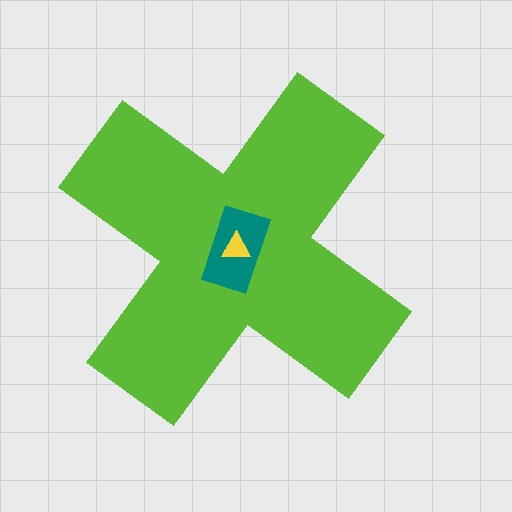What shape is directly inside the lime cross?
The teal rectangle.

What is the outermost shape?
The lime cross.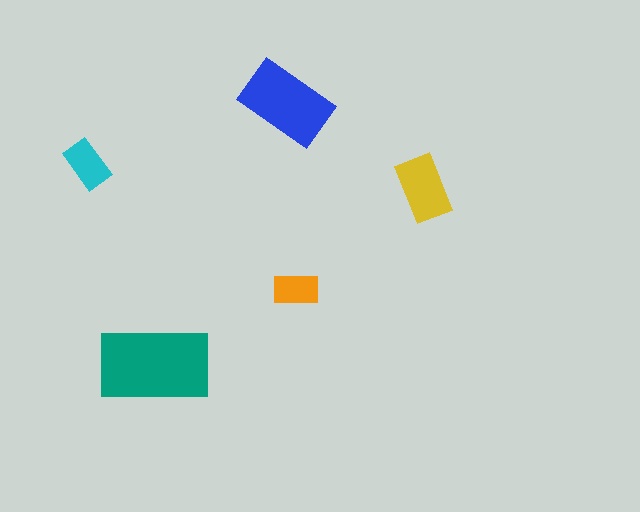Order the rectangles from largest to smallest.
the teal one, the blue one, the yellow one, the cyan one, the orange one.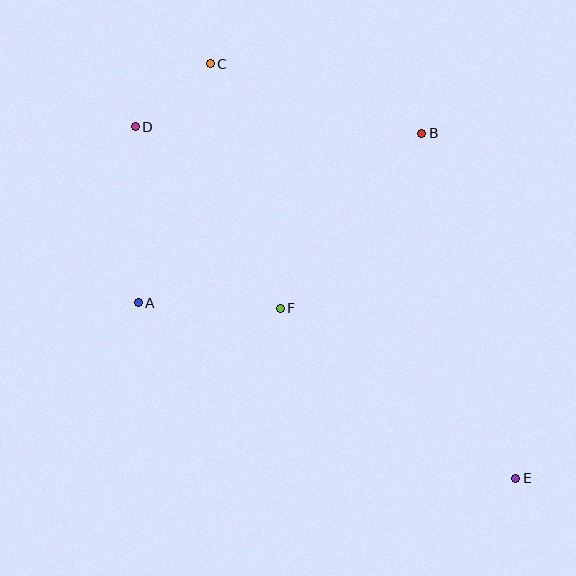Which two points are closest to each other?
Points C and D are closest to each other.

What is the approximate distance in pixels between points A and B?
The distance between A and B is approximately 330 pixels.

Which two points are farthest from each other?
Points D and E are farthest from each other.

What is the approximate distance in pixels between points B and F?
The distance between B and F is approximately 225 pixels.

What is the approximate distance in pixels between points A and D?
The distance between A and D is approximately 176 pixels.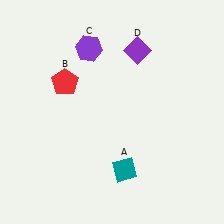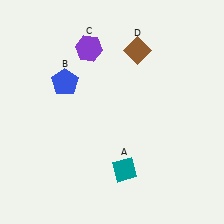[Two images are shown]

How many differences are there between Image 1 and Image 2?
There are 2 differences between the two images.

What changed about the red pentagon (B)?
In Image 1, B is red. In Image 2, it changed to blue.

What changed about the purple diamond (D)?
In Image 1, D is purple. In Image 2, it changed to brown.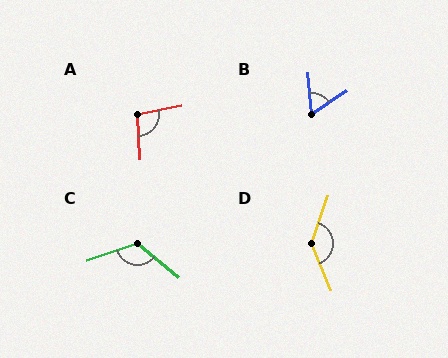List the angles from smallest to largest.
B (61°), A (97°), C (122°), D (139°).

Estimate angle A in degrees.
Approximately 97 degrees.